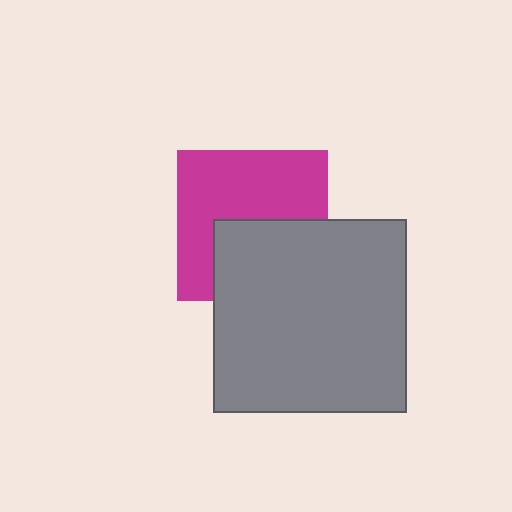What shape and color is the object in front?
The object in front is a gray square.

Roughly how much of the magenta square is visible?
About half of it is visible (roughly 59%).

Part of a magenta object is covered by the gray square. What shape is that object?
It is a square.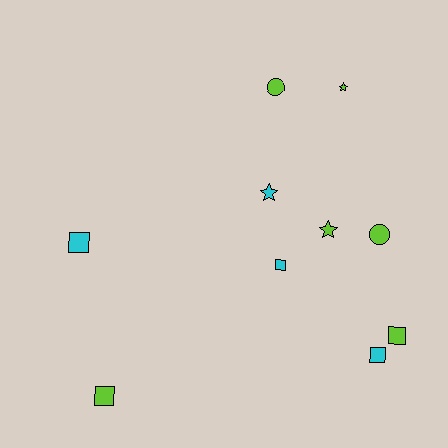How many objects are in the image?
There are 10 objects.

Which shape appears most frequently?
Square, with 5 objects.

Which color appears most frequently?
Lime, with 6 objects.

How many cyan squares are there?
There are 3 cyan squares.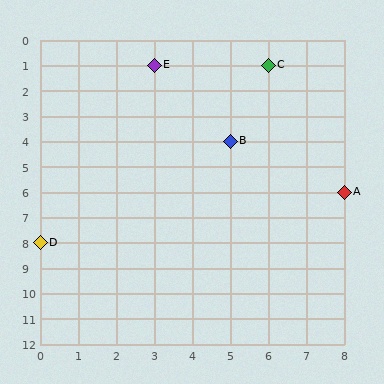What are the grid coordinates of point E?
Point E is at grid coordinates (3, 1).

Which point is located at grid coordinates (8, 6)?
Point A is at (8, 6).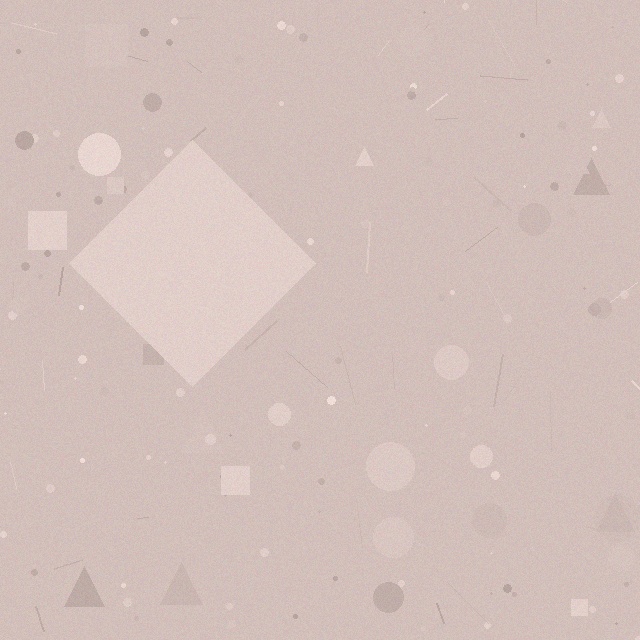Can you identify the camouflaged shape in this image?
The camouflaged shape is a diamond.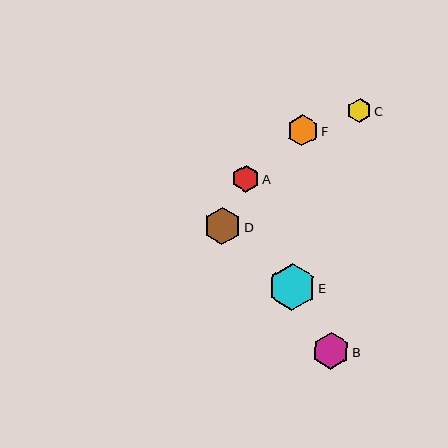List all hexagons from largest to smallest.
From largest to smallest: E, D, B, F, A, C.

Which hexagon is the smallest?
Hexagon C is the smallest with a size of approximately 24 pixels.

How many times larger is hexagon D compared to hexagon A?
Hexagon D is approximately 1.4 times the size of hexagon A.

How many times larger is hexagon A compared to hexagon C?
Hexagon A is approximately 1.1 times the size of hexagon C.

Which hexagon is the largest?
Hexagon E is the largest with a size of approximately 47 pixels.